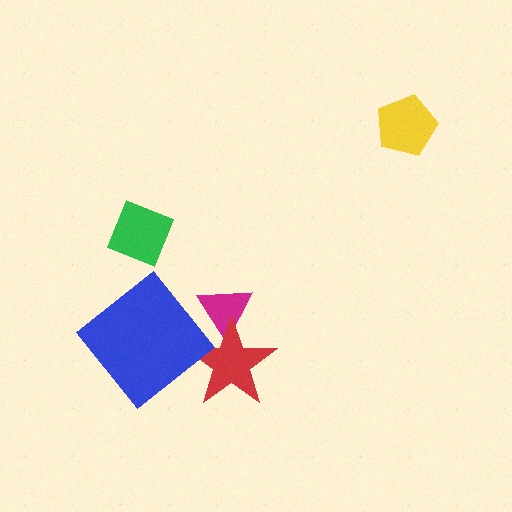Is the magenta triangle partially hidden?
Yes, it is partially covered by another shape.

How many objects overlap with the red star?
1 object overlaps with the red star.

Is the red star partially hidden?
No, no other shape covers it.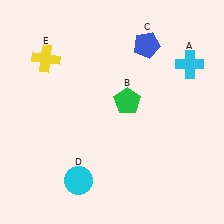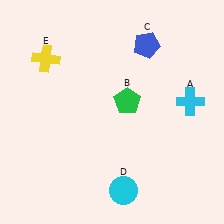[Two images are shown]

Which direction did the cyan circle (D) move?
The cyan circle (D) moved right.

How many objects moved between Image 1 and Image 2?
2 objects moved between the two images.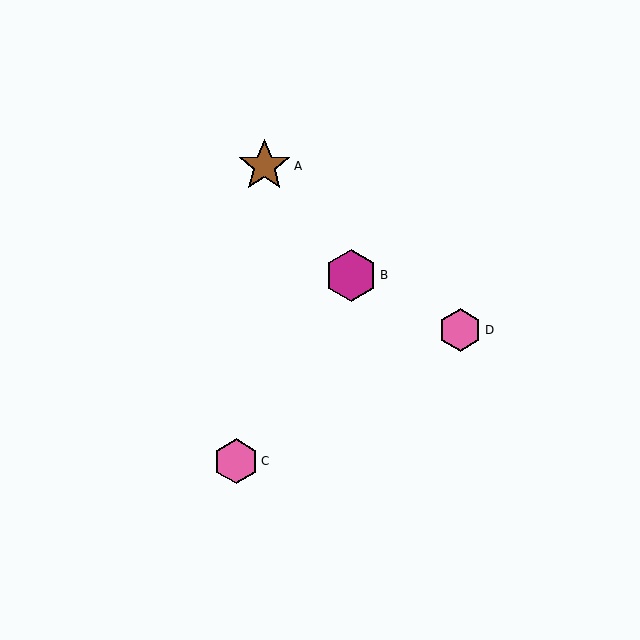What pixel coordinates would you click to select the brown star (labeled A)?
Click at (264, 166) to select the brown star A.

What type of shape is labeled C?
Shape C is a pink hexagon.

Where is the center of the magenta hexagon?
The center of the magenta hexagon is at (351, 275).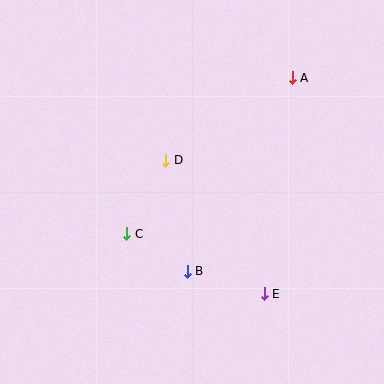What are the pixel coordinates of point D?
Point D is at (166, 160).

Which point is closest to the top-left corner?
Point D is closest to the top-left corner.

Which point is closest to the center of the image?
Point D at (166, 160) is closest to the center.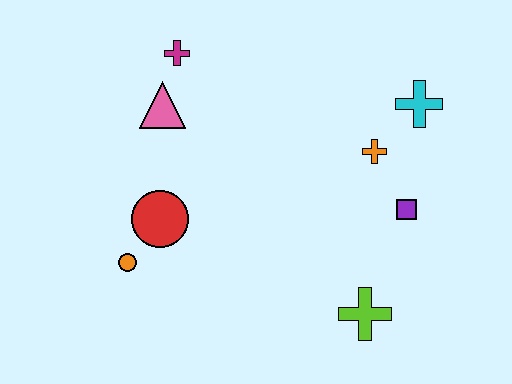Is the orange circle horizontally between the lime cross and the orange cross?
No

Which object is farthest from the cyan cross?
The orange circle is farthest from the cyan cross.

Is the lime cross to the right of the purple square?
No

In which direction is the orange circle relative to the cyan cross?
The orange circle is to the left of the cyan cross.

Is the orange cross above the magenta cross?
No